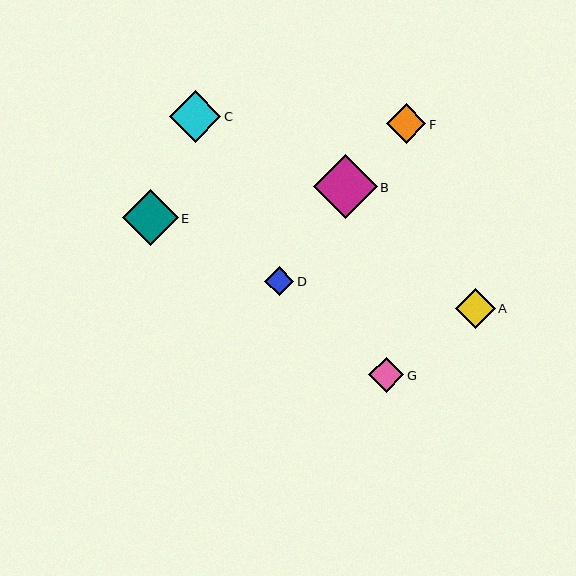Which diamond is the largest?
Diamond B is the largest with a size of approximately 64 pixels.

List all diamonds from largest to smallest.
From largest to smallest: B, E, C, A, F, G, D.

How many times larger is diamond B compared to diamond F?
Diamond B is approximately 1.6 times the size of diamond F.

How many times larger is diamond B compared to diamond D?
Diamond B is approximately 2.2 times the size of diamond D.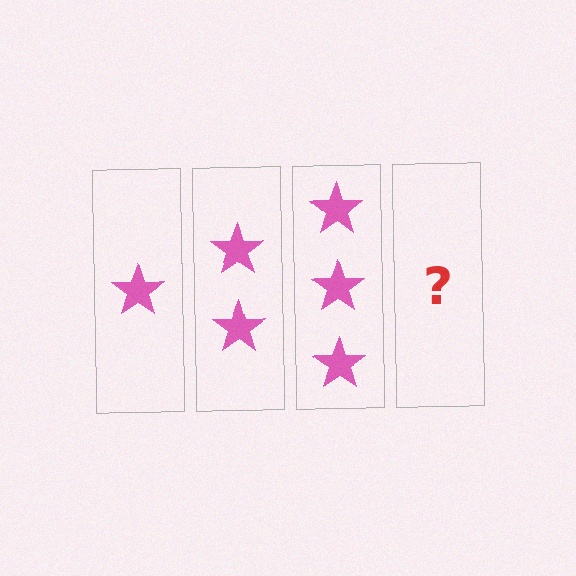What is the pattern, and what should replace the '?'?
The pattern is that each step adds one more star. The '?' should be 4 stars.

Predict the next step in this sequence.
The next step is 4 stars.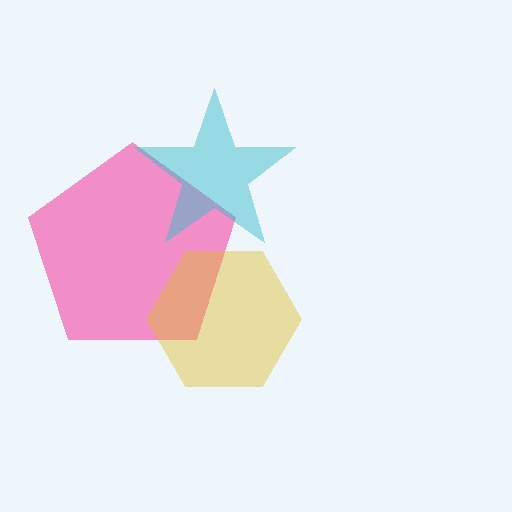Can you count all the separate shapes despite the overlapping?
Yes, there are 3 separate shapes.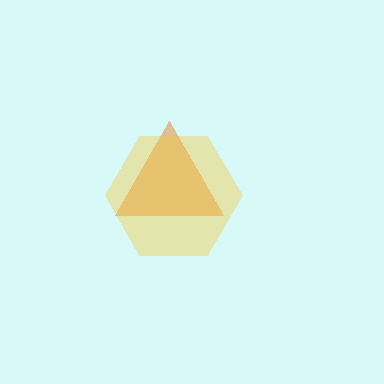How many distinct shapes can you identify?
There are 2 distinct shapes: an orange triangle, a yellow hexagon.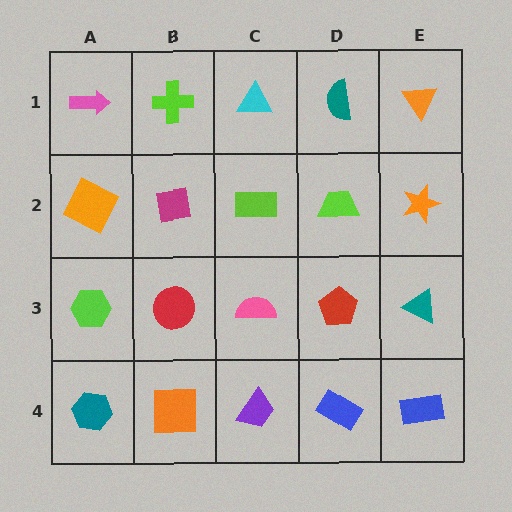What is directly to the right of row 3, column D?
A teal triangle.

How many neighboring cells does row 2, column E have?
3.